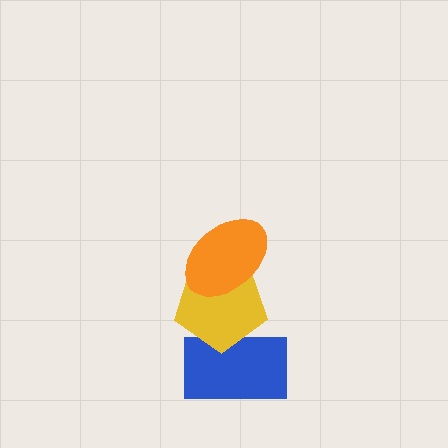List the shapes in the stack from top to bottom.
From top to bottom: the orange ellipse, the yellow pentagon, the blue rectangle.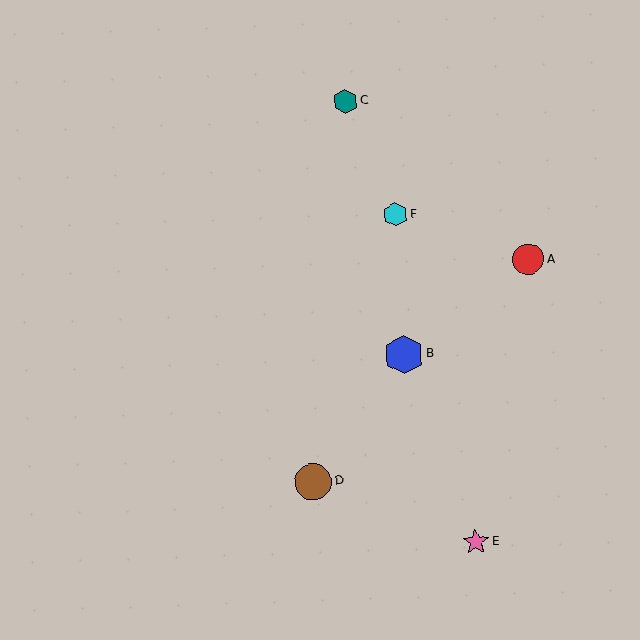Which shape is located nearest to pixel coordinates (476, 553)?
The pink star (labeled E) at (476, 542) is nearest to that location.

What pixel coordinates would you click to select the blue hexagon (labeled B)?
Click at (404, 355) to select the blue hexagon B.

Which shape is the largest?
The blue hexagon (labeled B) is the largest.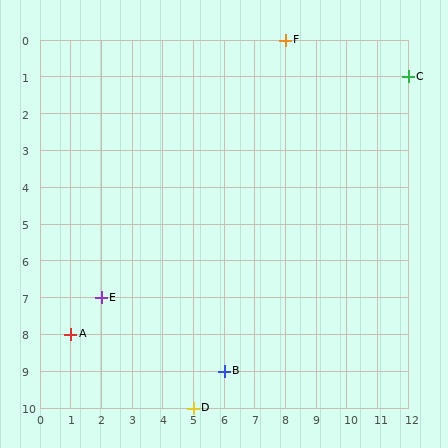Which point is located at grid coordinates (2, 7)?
Point E is at (2, 7).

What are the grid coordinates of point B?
Point B is at grid coordinates (6, 9).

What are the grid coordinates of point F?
Point F is at grid coordinates (8, 0).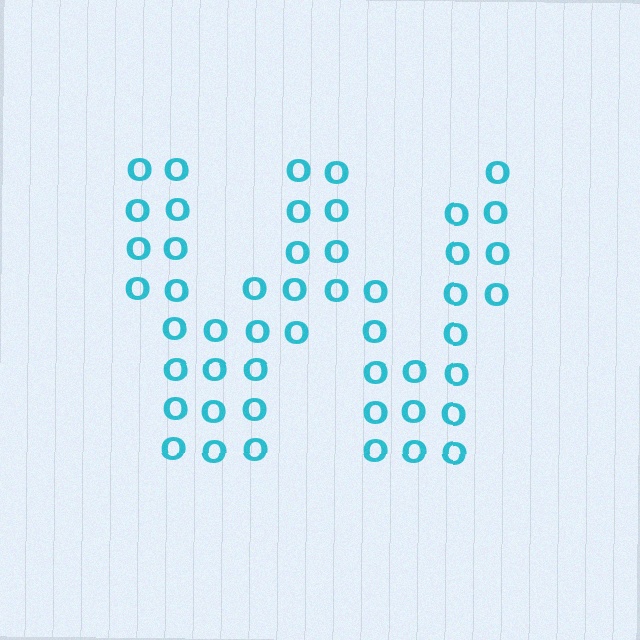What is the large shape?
The large shape is the letter W.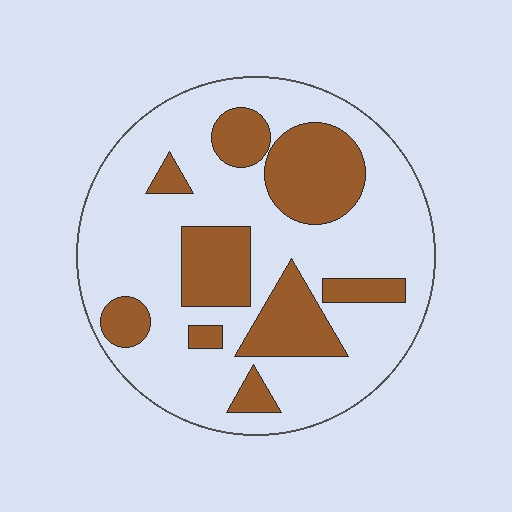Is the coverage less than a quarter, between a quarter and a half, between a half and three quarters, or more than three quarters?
Between a quarter and a half.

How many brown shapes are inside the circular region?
9.